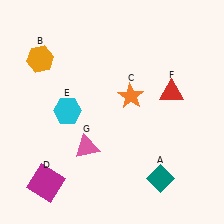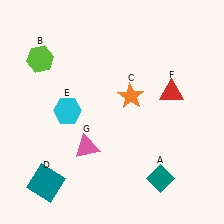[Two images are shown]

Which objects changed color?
B changed from orange to lime. D changed from magenta to teal.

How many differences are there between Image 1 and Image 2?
There are 2 differences between the two images.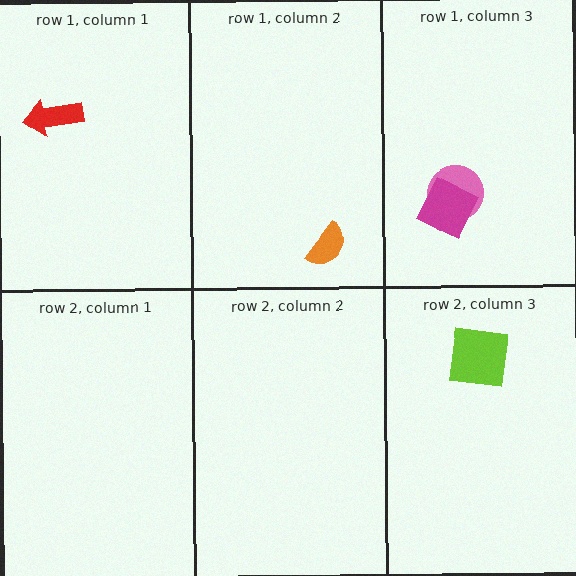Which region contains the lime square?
The row 2, column 3 region.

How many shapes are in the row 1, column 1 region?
1.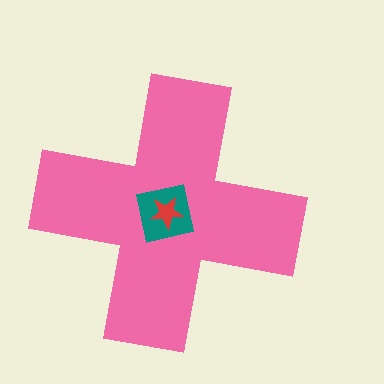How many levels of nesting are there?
3.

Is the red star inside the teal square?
Yes.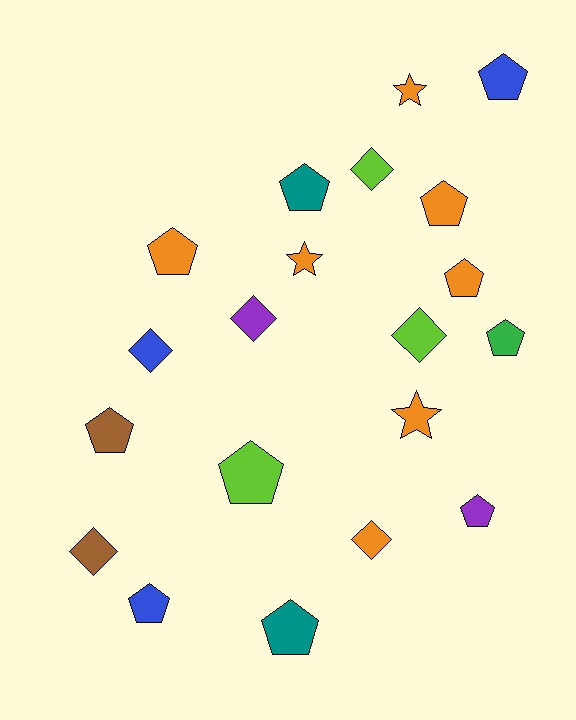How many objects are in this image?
There are 20 objects.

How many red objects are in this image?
There are no red objects.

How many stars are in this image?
There are 3 stars.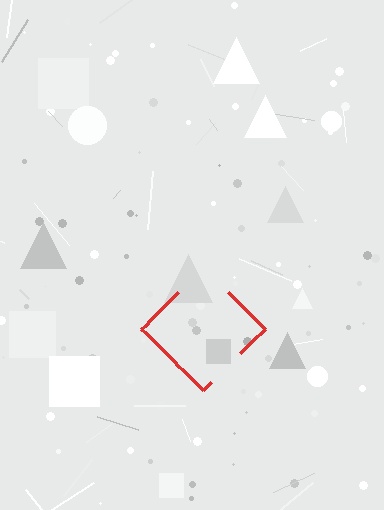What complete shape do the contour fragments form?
The contour fragments form a diamond.